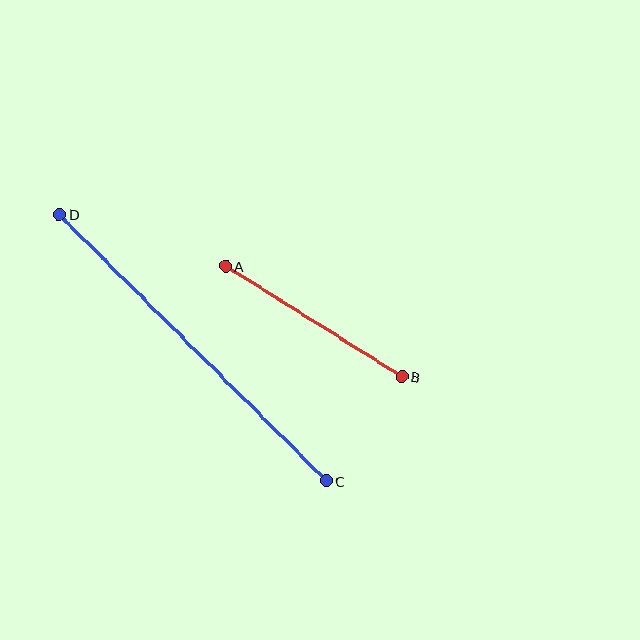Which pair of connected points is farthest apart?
Points C and D are farthest apart.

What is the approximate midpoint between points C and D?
The midpoint is at approximately (193, 348) pixels.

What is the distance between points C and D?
The distance is approximately 377 pixels.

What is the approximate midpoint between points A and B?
The midpoint is at approximately (314, 322) pixels.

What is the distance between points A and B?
The distance is approximately 208 pixels.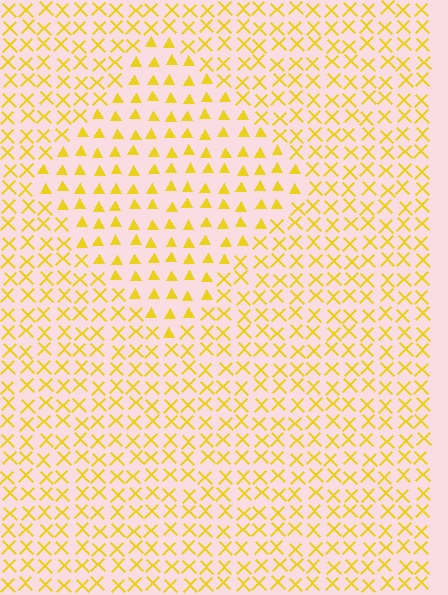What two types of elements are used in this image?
The image uses triangles inside the diamond region and X marks outside it.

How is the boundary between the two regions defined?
The boundary is defined by a change in element shape: triangles inside vs. X marks outside. All elements share the same color and spacing.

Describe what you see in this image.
The image is filled with small yellow elements arranged in a uniform grid. A diamond-shaped region contains triangles, while the surrounding area contains X marks. The boundary is defined purely by the change in element shape.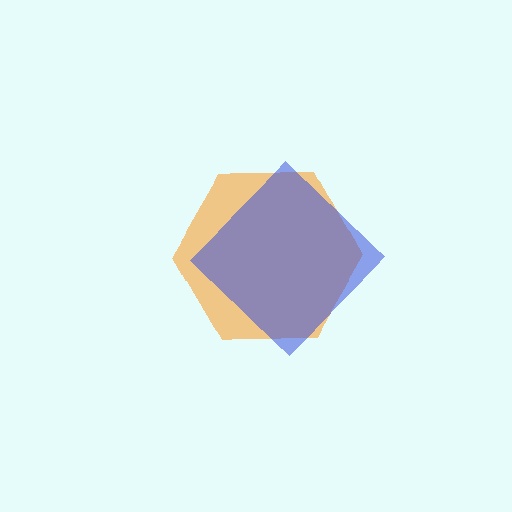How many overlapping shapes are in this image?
There are 2 overlapping shapes in the image.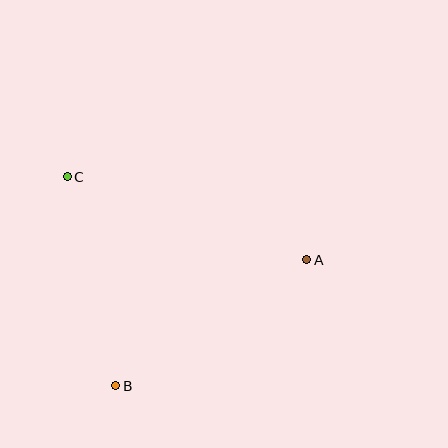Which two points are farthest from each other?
Points A and C are farthest from each other.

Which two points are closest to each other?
Points B and C are closest to each other.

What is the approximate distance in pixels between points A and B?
The distance between A and B is approximately 229 pixels.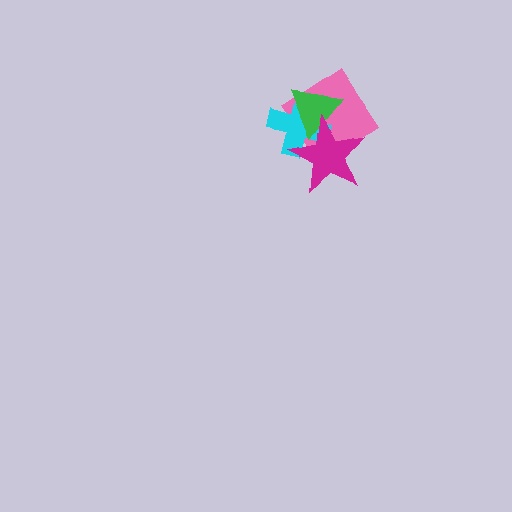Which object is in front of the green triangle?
The magenta star is in front of the green triangle.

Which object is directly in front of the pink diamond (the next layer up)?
The cyan cross is directly in front of the pink diamond.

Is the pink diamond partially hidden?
Yes, it is partially covered by another shape.